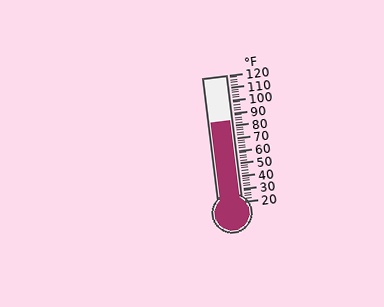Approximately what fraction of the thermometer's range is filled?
The thermometer is filled to approximately 65% of its range.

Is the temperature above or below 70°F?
The temperature is above 70°F.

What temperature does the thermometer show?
The thermometer shows approximately 84°F.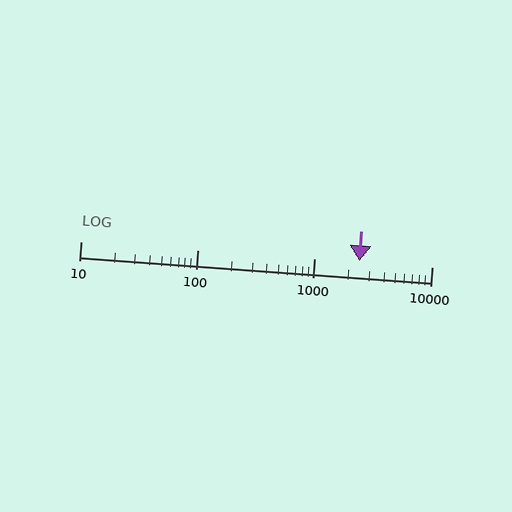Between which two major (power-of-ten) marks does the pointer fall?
The pointer is between 1000 and 10000.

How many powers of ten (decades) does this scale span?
The scale spans 3 decades, from 10 to 10000.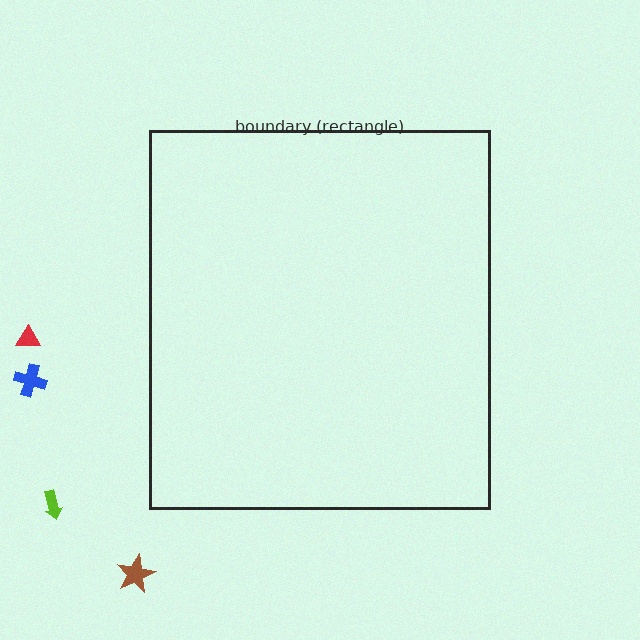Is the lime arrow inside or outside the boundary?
Outside.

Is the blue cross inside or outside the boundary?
Outside.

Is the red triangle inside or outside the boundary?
Outside.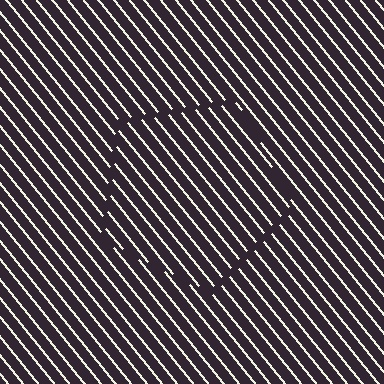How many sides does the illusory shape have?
5 sides — the line-ends trace a pentagon.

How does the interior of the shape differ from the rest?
The interior of the shape contains the same grating, shifted by half a period — the contour is defined by the phase discontinuity where line-ends from the inner and outer gratings abut.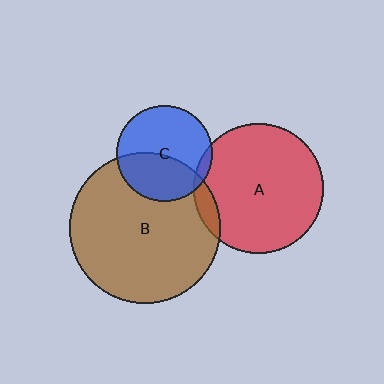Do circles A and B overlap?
Yes.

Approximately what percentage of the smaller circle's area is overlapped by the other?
Approximately 10%.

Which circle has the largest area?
Circle B (brown).